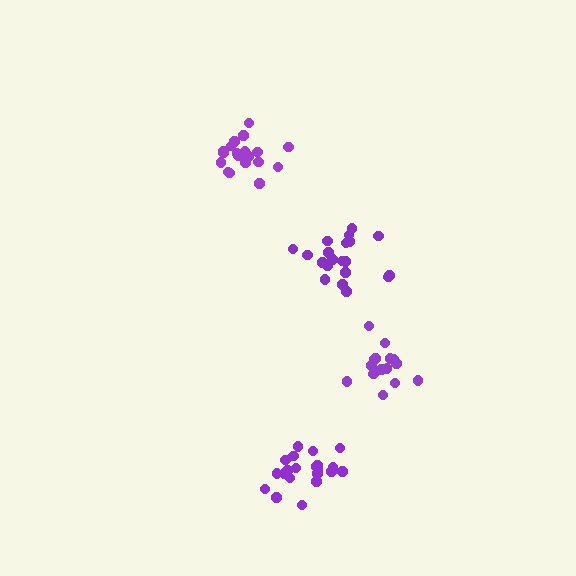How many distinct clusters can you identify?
There are 4 distinct clusters.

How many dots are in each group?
Group 1: 20 dots, Group 2: 21 dots, Group 3: 19 dots, Group 4: 15 dots (75 total).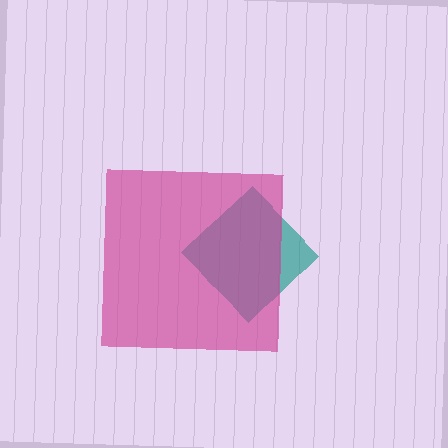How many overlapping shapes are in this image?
There are 2 overlapping shapes in the image.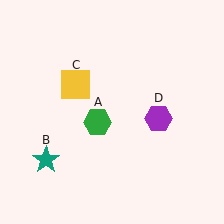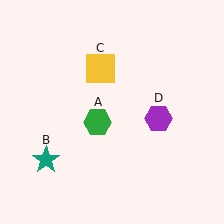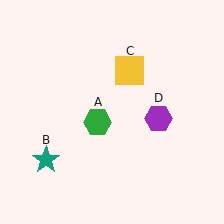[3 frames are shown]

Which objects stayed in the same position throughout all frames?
Green hexagon (object A) and teal star (object B) and purple hexagon (object D) remained stationary.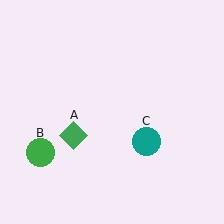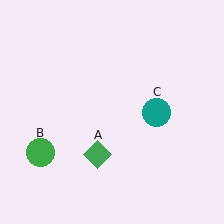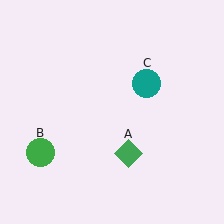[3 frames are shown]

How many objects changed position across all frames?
2 objects changed position: green diamond (object A), teal circle (object C).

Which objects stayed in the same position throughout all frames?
Green circle (object B) remained stationary.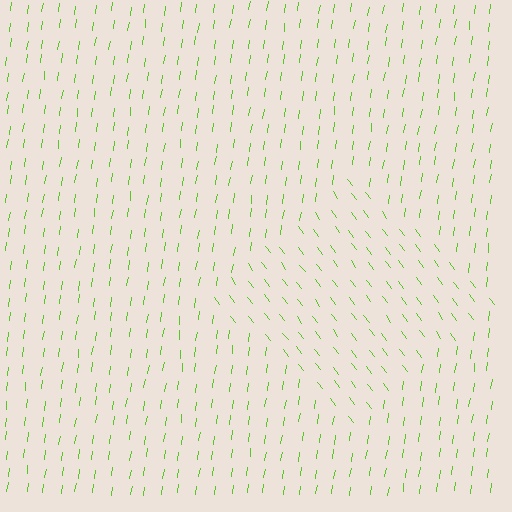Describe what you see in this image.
The image is filled with small lime line segments. A diamond region in the image has lines oriented differently from the surrounding lines, creating a visible texture boundary.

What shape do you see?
I see a diamond.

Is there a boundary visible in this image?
Yes, there is a texture boundary formed by a change in line orientation.